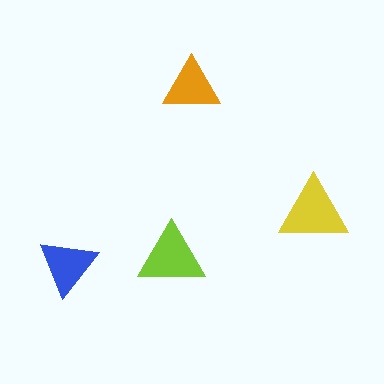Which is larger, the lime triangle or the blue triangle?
The lime one.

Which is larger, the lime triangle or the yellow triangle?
The yellow one.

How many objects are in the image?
There are 4 objects in the image.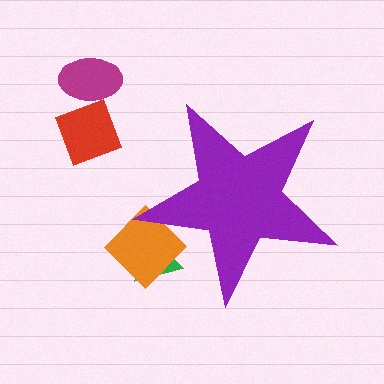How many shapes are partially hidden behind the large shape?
3 shapes are partially hidden.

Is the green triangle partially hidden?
Yes, the green triangle is partially hidden behind the purple star.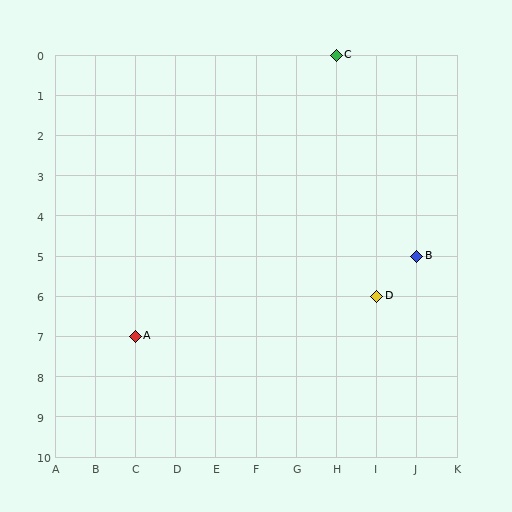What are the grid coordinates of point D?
Point D is at grid coordinates (I, 6).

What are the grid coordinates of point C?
Point C is at grid coordinates (H, 0).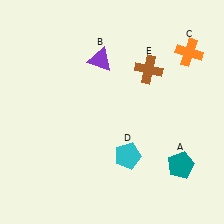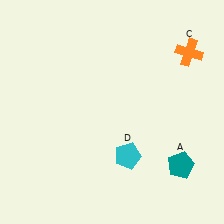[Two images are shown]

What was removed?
The brown cross (E), the purple triangle (B) were removed in Image 2.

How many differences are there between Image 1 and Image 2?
There are 2 differences between the two images.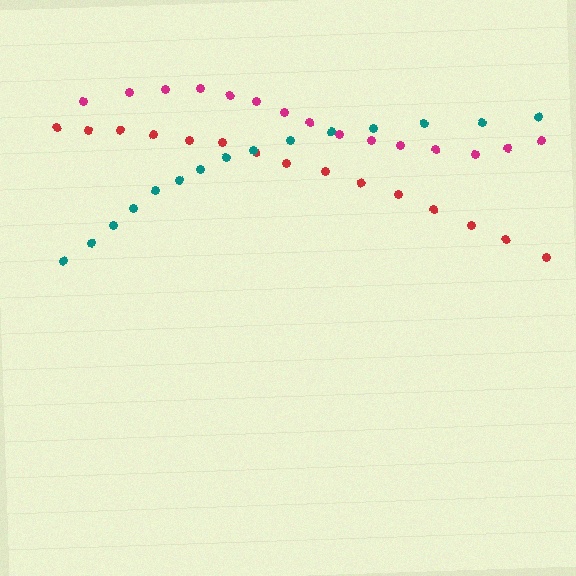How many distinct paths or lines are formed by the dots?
There are 3 distinct paths.